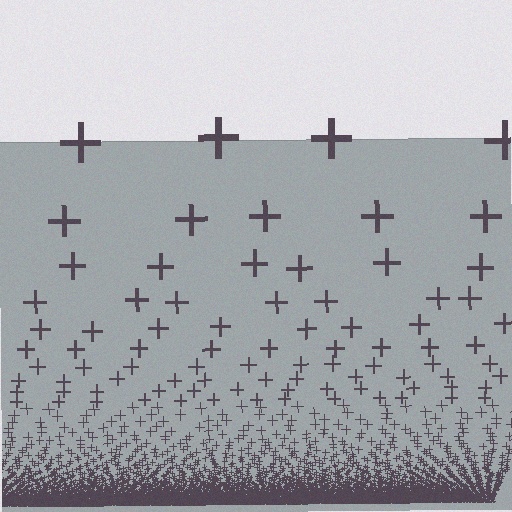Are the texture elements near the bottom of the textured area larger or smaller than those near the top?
Smaller. The gradient is inverted — elements near the bottom are smaller and denser.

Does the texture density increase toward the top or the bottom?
Density increases toward the bottom.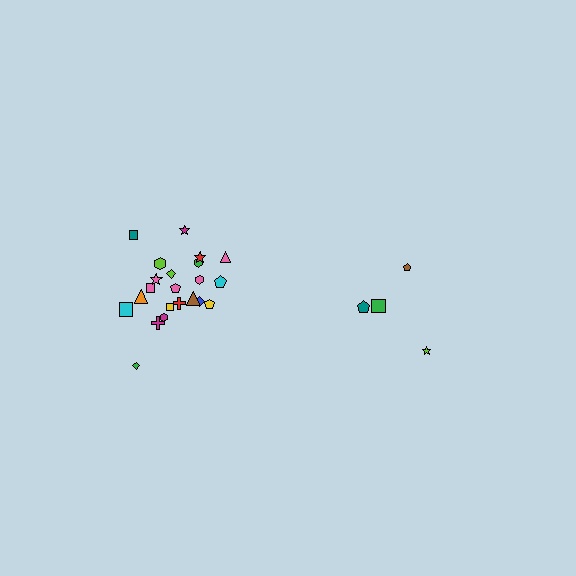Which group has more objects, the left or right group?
The left group.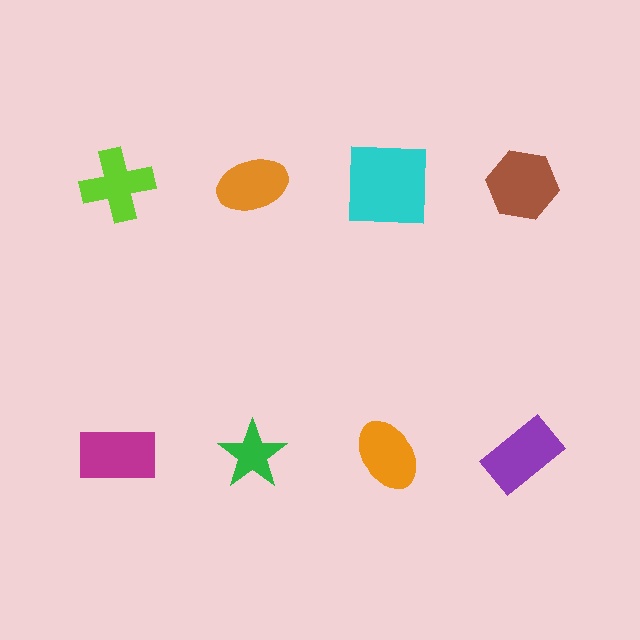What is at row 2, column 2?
A green star.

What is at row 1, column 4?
A brown hexagon.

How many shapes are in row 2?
4 shapes.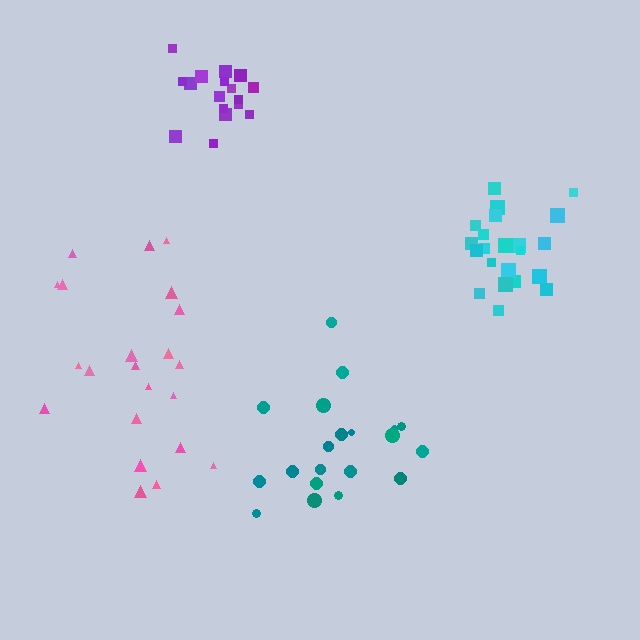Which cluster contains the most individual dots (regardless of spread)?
Pink (22).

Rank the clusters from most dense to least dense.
purple, cyan, teal, pink.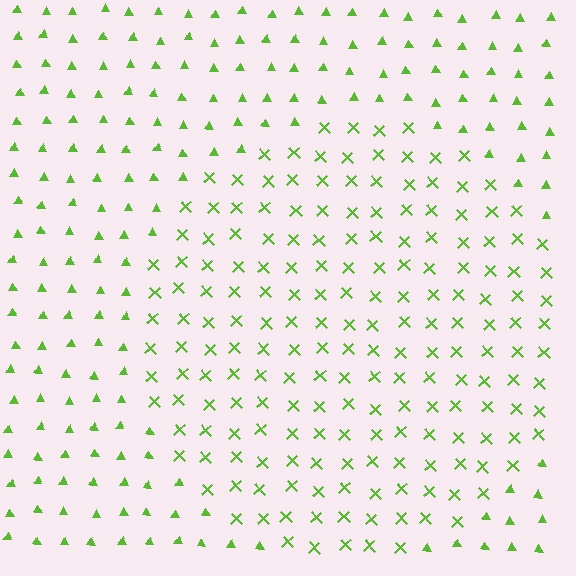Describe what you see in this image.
The image is filled with small lime elements arranged in a uniform grid. A circle-shaped region contains X marks, while the surrounding area contains triangles. The boundary is defined purely by the change in element shape.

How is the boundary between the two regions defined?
The boundary is defined by a change in element shape: X marks inside vs. triangles outside. All elements share the same color and spacing.